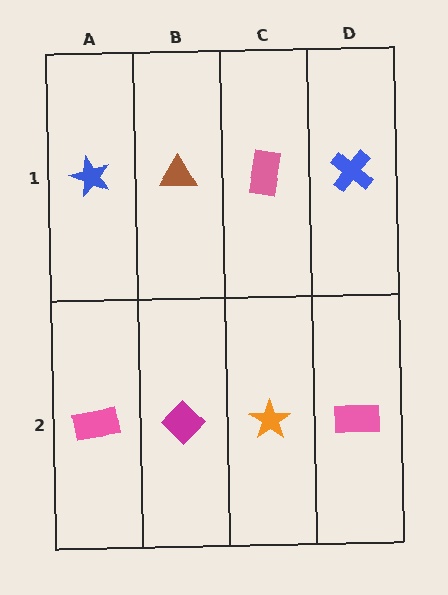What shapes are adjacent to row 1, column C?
An orange star (row 2, column C), a brown triangle (row 1, column B), a blue cross (row 1, column D).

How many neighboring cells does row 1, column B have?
3.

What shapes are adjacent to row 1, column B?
A magenta diamond (row 2, column B), a blue star (row 1, column A), a pink rectangle (row 1, column C).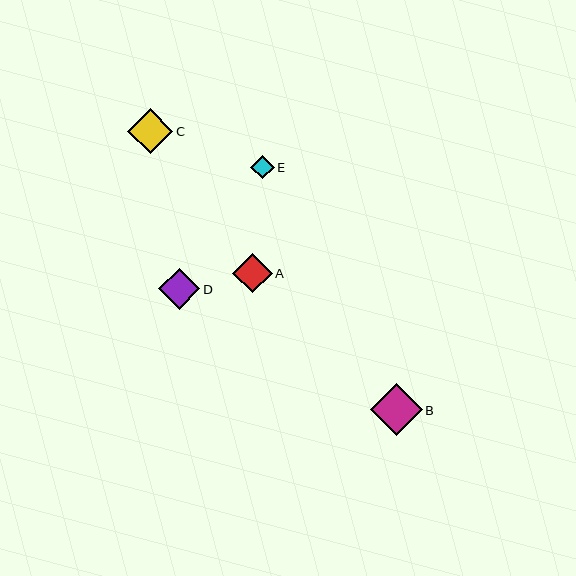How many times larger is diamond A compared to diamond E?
Diamond A is approximately 1.7 times the size of diamond E.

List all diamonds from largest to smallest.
From largest to smallest: B, C, D, A, E.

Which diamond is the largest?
Diamond B is the largest with a size of approximately 52 pixels.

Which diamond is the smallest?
Diamond E is the smallest with a size of approximately 24 pixels.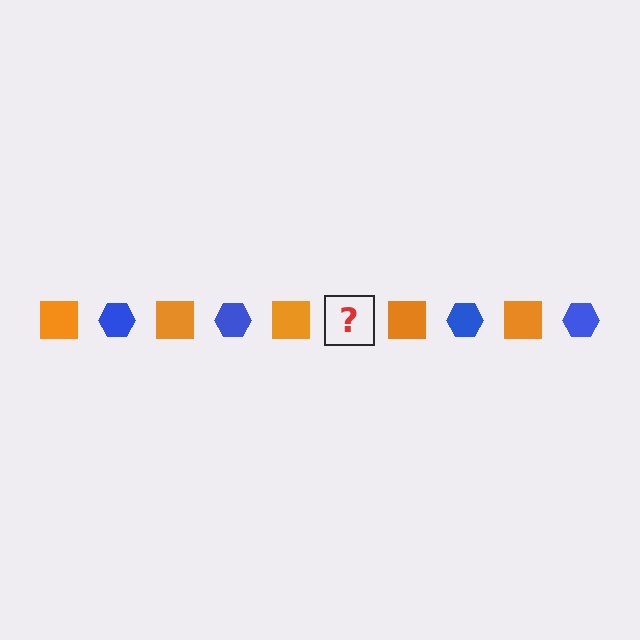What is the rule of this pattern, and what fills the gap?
The rule is that the pattern alternates between orange square and blue hexagon. The gap should be filled with a blue hexagon.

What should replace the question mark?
The question mark should be replaced with a blue hexagon.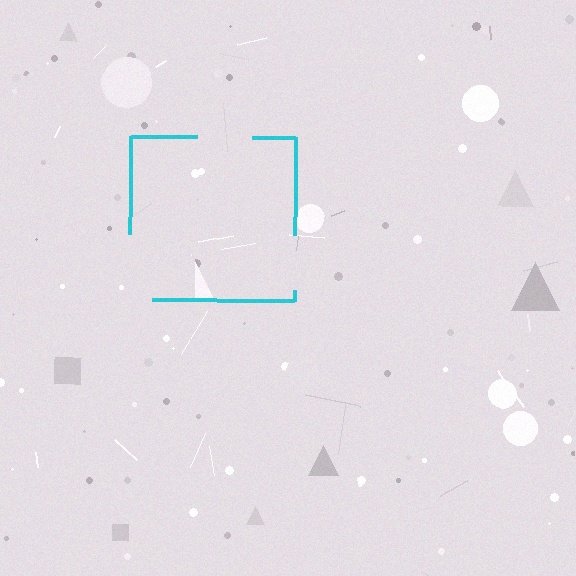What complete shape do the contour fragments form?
The contour fragments form a square.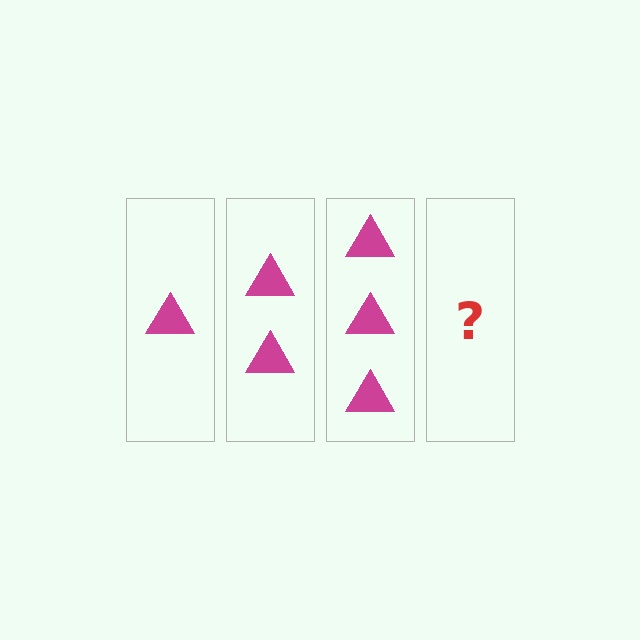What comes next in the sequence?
The next element should be 4 triangles.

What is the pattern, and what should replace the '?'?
The pattern is that each step adds one more triangle. The '?' should be 4 triangles.